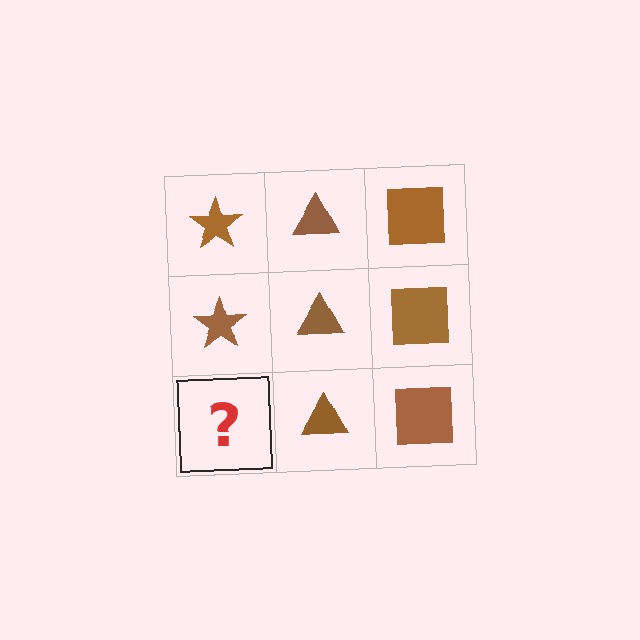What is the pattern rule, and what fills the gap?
The rule is that each column has a consistent shape. The gap should be filled with a brown star.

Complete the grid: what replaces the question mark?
The question mark should be replaced with a brown star.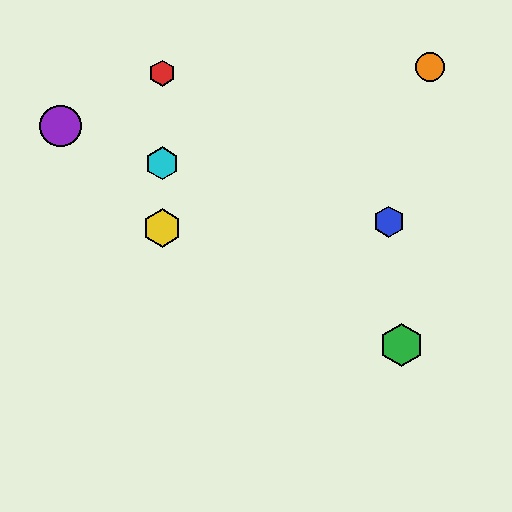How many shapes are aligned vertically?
3 shapes (the red hexagon, the yellow hexagon, the cyan hexagon) are aligned vertically.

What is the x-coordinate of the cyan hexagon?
The cyan hexagon is at x≈162.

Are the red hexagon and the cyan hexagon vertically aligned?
Yes, both are at x≈162.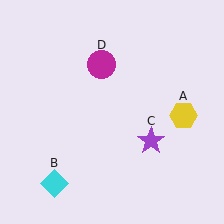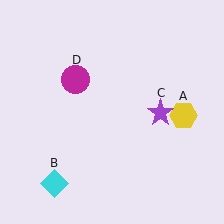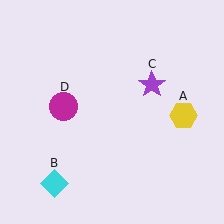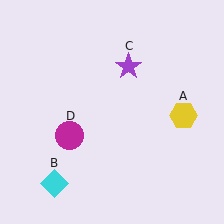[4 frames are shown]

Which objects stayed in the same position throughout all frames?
Yellow hexagon (object A) and cyan diamond (object B) remained stationary.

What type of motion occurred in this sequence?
The purple star (object C), magenta circle (object D) rotated counterclockwise around the center of the scene.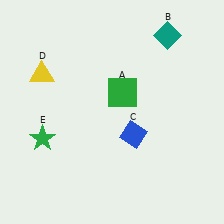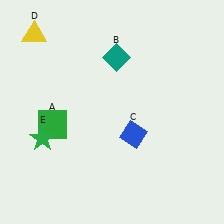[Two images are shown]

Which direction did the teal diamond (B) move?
The teal diamond (B) moved left.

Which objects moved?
The objects that moved are: the green square (A), the teal diamond (B), the yellow triangle (D).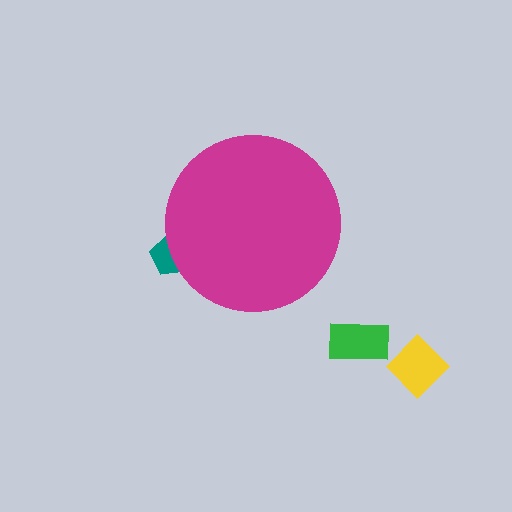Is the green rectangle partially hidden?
No, the green rectangle is fully visible.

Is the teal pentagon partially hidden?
Yes, the teal pentagon is partially hidden behind the magenta circle.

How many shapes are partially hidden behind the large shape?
1 shape is partially hidden.